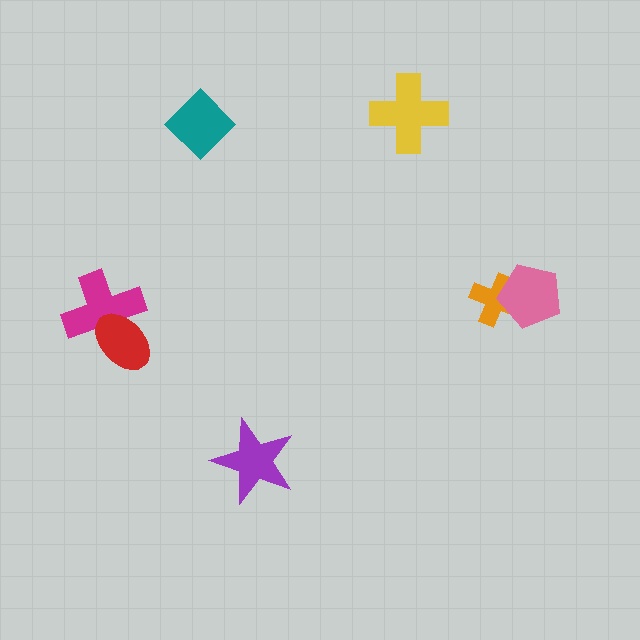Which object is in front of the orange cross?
The pink pentagon is in front of the orange cross.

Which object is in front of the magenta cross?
The red ellipse is in front of the magenta cross.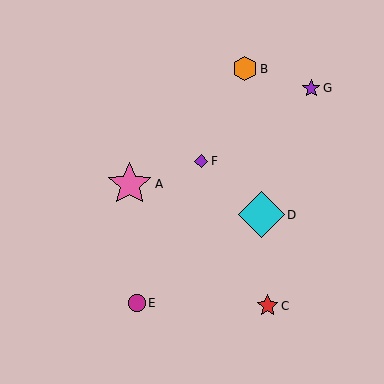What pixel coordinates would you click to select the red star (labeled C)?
Click at (268, 306) to select the red star C.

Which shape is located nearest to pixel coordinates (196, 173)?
The purple diamond (labeled F) at (201, 161) is nearest to that location.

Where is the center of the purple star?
The center of the purple star is at (311, 88).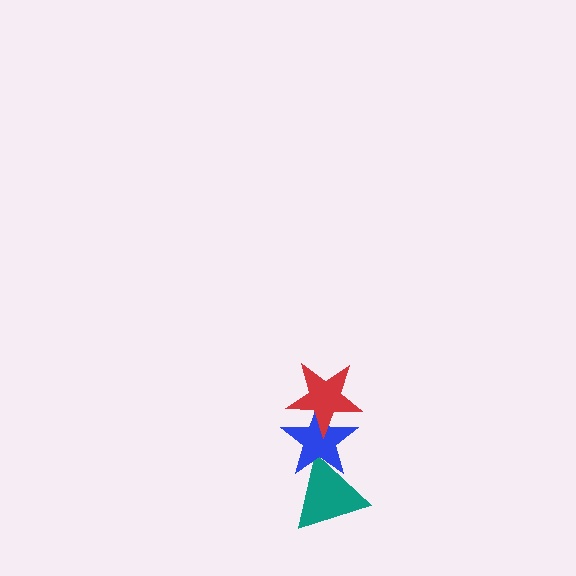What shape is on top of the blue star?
The red star is on top of the blue star.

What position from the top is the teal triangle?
The teal triangle is 3rd from the top.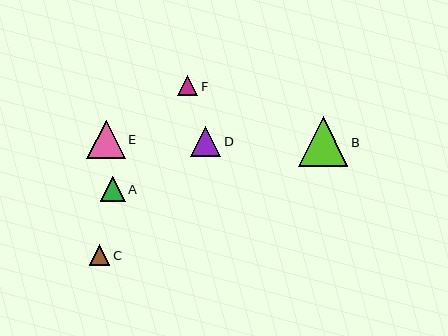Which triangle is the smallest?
Triangle F is the smallest with a size of approximately 21 pixels.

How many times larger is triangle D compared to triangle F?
Triangle D is approximately 1.5 times the size of triangle F.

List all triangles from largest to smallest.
From largest to smallest: B, E, D, A, C, F.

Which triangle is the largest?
Triangle B is the largest with a size of approximately 50 pixels.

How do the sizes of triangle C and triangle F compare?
Triangle C and triangle F are approximately the same size.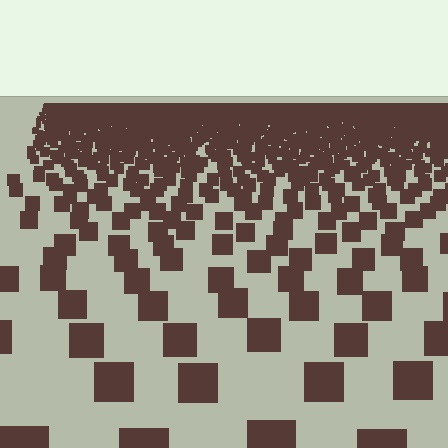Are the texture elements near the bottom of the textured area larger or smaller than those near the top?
Larger. Near the bottom, elements are closer to the viewer and appear at a bigger on-screen size.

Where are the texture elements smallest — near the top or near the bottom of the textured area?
Near the top.